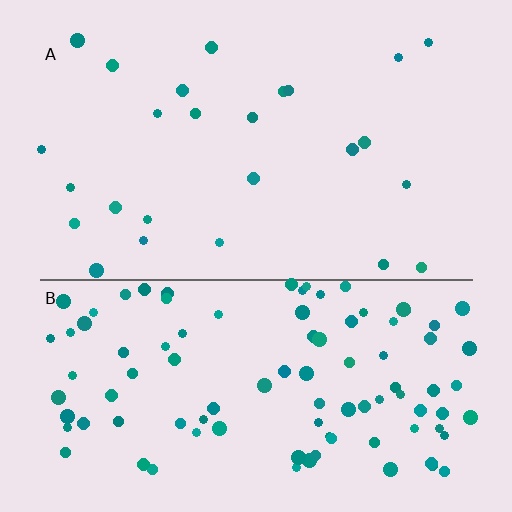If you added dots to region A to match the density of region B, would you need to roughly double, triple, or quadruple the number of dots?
Approximately quadruple.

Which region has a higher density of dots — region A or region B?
B (the bottom).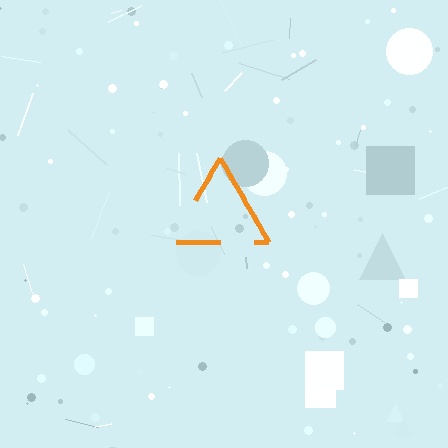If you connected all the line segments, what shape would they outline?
They would outline a triangle.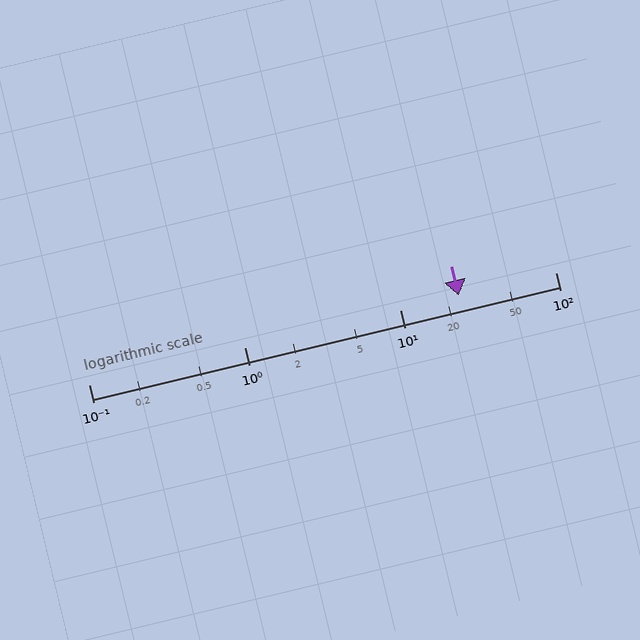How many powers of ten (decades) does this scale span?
The scale spans 3 decades, from 0.1 to 100.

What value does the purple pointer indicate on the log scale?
The pointer indicates approximately 24.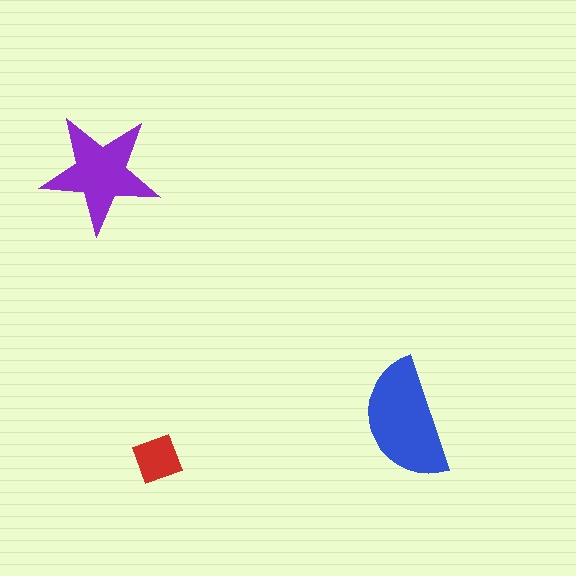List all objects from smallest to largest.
The red diamond, the purple star, the blue semicircle.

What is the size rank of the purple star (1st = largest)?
2nd.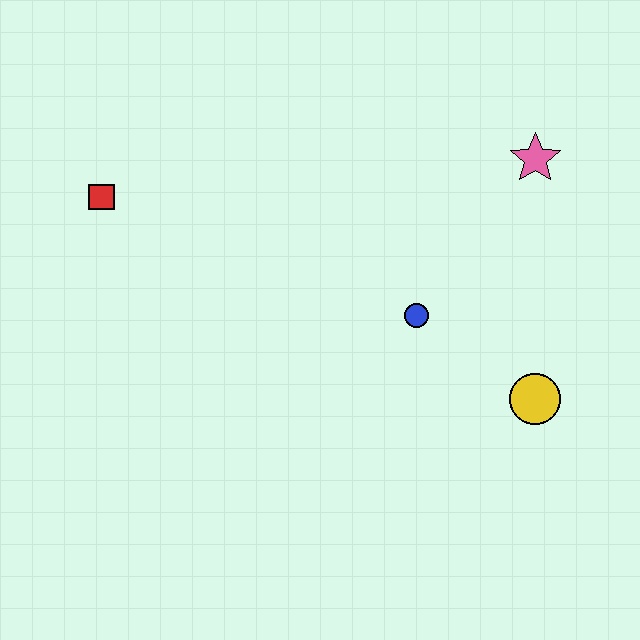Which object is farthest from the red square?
The yellow circle is farthest from the red square.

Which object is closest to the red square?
The blue circle is closest to the red square.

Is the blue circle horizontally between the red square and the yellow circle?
Yes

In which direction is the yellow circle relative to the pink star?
The yellow circle is below the pink star.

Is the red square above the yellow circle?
Yes